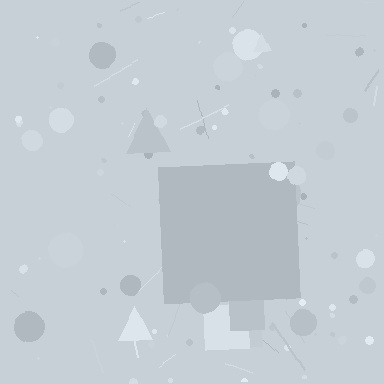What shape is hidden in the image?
A square is hidden in the image.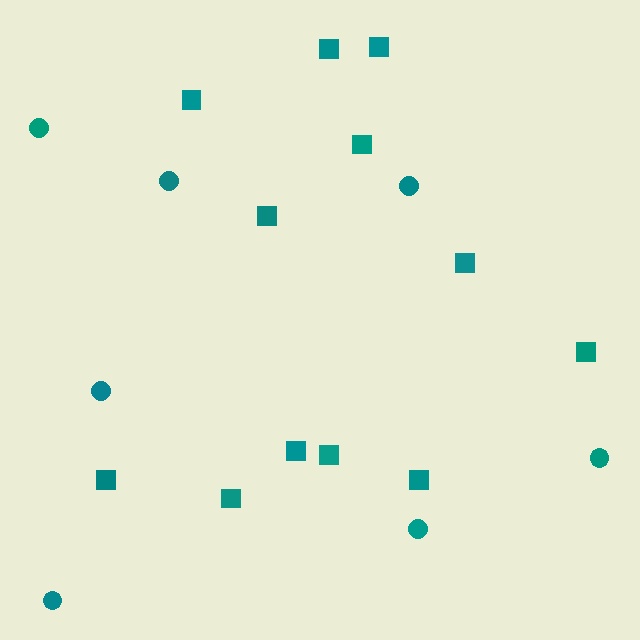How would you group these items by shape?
There are 2 groups: one group of circles (7) and one group of squares (12).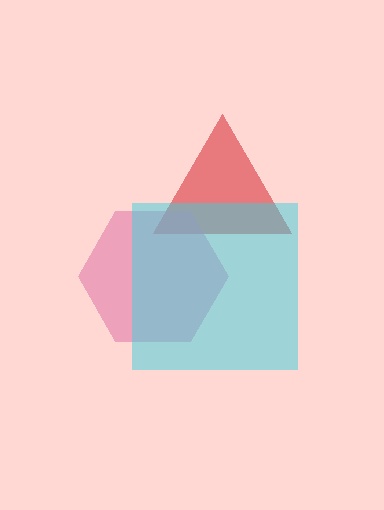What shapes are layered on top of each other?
The layered shapes are: a red triangle, a pink hexagon, a cyan square.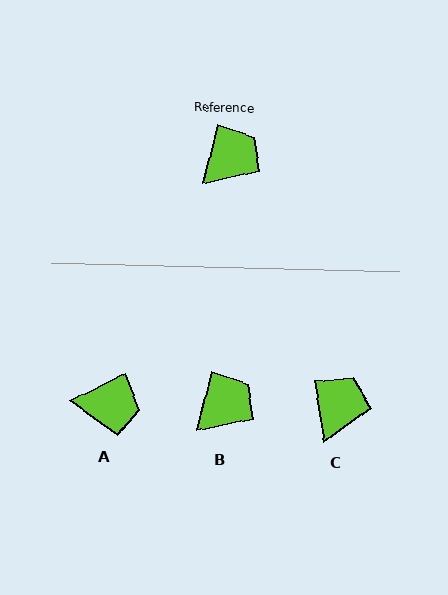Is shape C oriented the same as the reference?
No, it is off by about 23 degrees.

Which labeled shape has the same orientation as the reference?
B.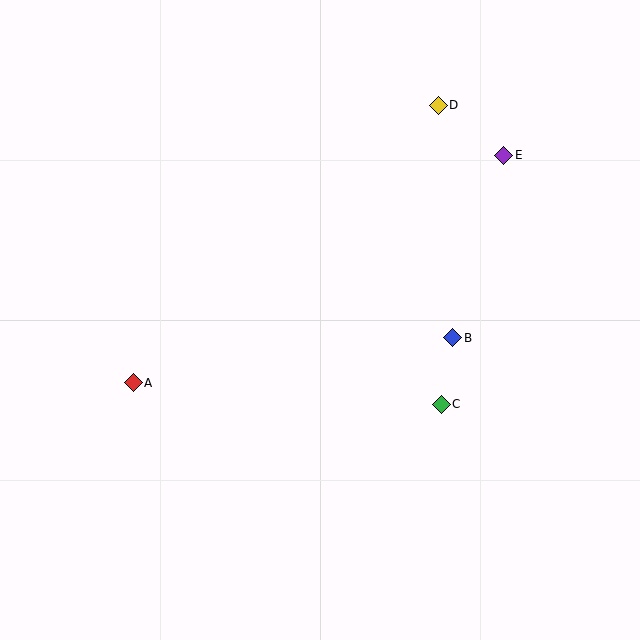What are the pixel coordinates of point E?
Point E is at (504, 155).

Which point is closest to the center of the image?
Point B at (453, 338) is closest to the center.